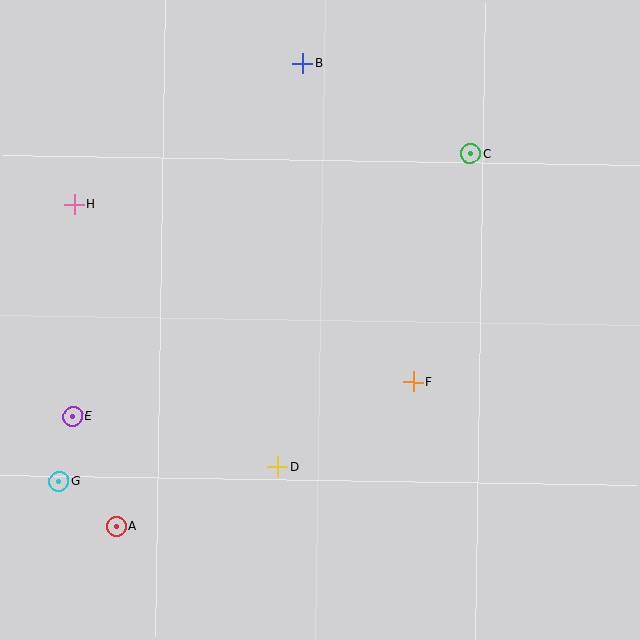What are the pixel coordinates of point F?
Point F is at (413, 382).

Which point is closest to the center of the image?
Point F at (413, 382) is closest to the center.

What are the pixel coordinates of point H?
Point H is at (74, 204).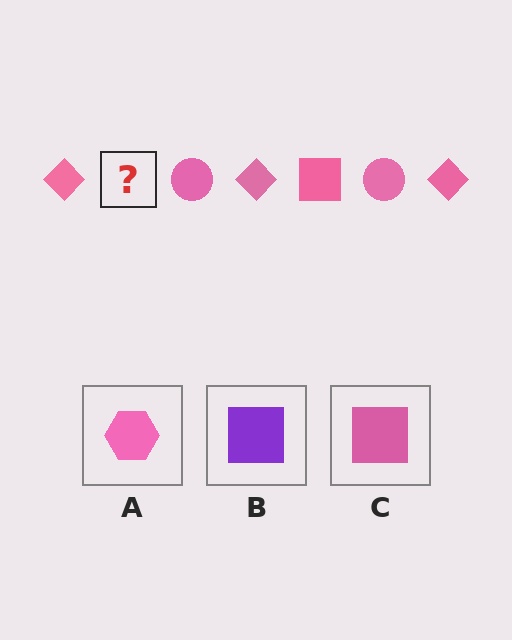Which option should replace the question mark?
Option C.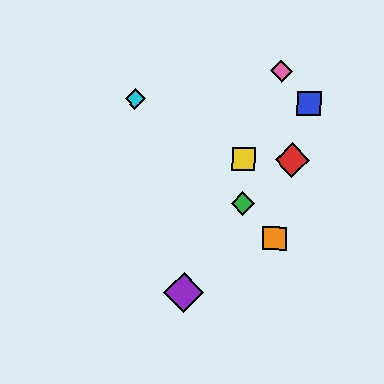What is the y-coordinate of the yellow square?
The yellow square is at y≈159.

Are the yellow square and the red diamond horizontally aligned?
Yes, both are at y≈159.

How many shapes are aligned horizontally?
2 shapes (the red diamond, the yellow square) are aligned horizontally.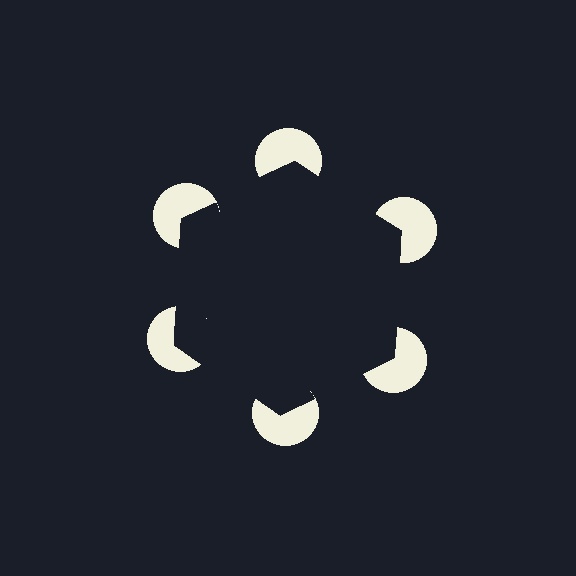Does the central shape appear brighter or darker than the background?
It typically appears slightly darker than the background, even though no actual brightness change is drawn.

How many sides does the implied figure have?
6 sides.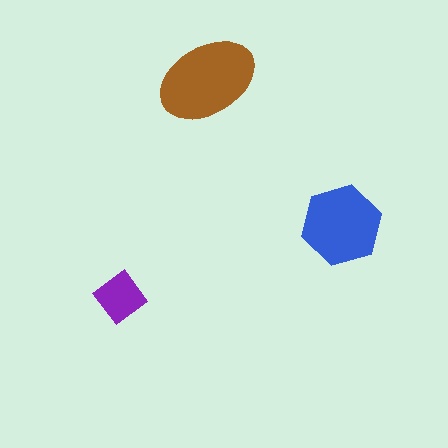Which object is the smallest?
The purple diamond.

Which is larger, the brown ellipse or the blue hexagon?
The brown ellipse.